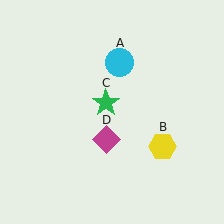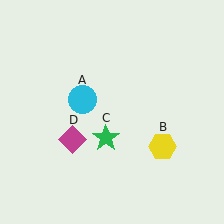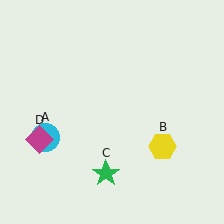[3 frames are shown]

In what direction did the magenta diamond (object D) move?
The magenta diamond (object D) moved left.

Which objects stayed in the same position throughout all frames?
Yellow hexagon (object B) remained stationary.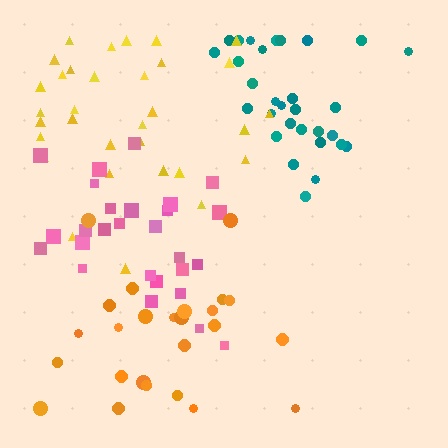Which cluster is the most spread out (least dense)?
Orange.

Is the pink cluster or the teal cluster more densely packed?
Teal.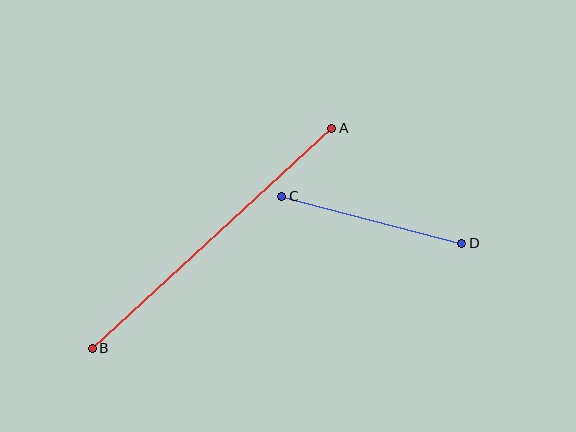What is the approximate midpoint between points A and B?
The midpoint is at approximately (212, 238) pixels.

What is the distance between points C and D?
The distance is approximately 186 pixels.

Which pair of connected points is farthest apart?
Points A and B are farthest apart.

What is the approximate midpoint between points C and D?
The midpoint is at approximately (372, 220) pixels.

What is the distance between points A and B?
The distance is approximately 325 pixels.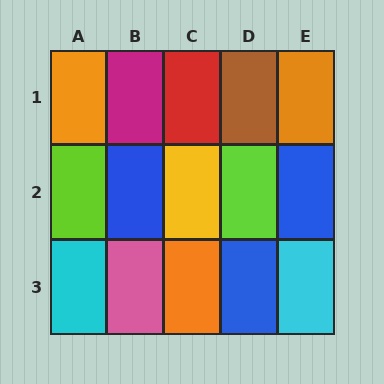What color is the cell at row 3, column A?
Cyan.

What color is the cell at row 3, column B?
Pink.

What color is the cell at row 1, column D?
Brown.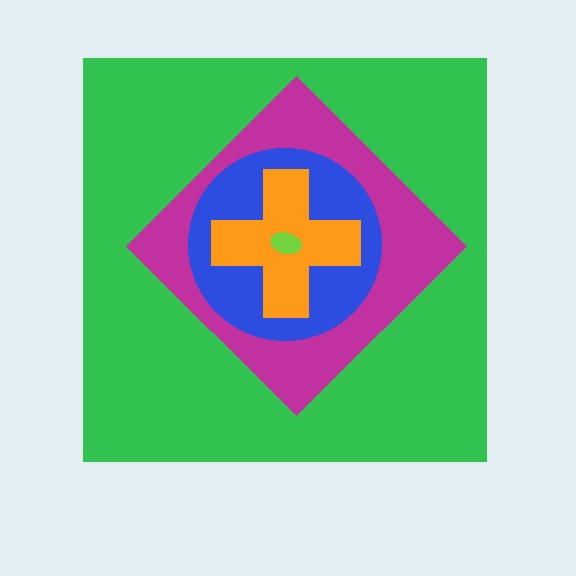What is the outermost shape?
The green square.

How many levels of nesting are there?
5.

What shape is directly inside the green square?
The magenta diamond.